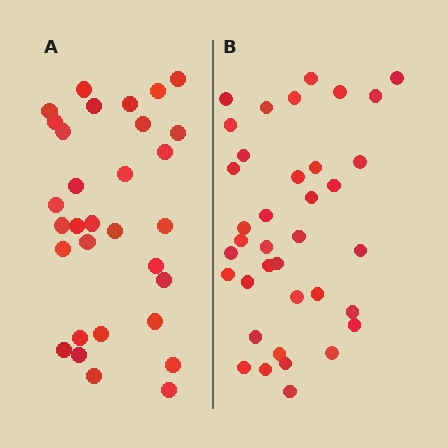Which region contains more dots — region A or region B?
Region B (the right region) has more dots.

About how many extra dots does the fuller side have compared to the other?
Region B has about 6 more dots than region A.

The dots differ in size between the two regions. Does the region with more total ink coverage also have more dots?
No. Region A has more total ink coverage because its dots are larger, but region B actually contains more individual dots. Total area can be misleading — the number of items is what matters here.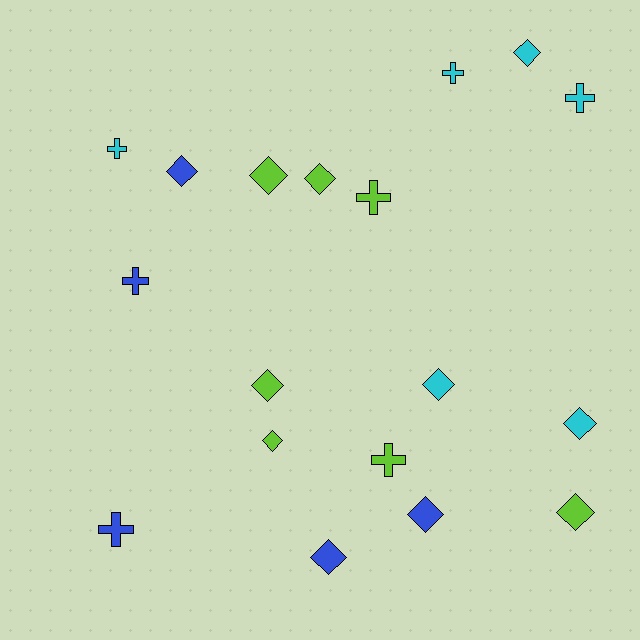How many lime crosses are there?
There are 2 lime crosses.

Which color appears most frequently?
Lime, with 7 objects.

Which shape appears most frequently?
Diamond, with 11 objects.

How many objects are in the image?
There are 18 objects.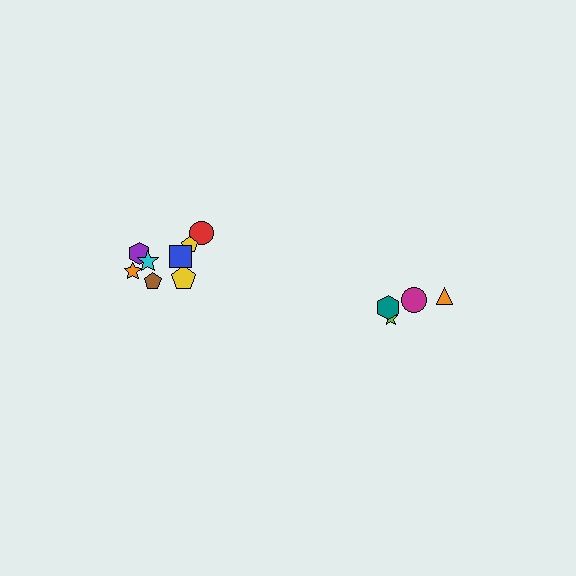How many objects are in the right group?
There are 4 objects.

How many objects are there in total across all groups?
There are 12 objects.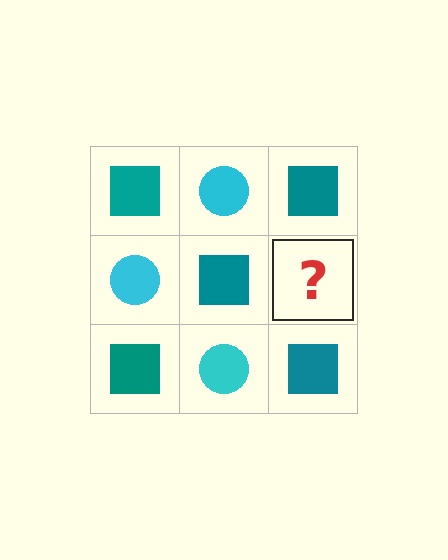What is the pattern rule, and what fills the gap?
The rule is that it alternates teal square and cyan circle in a checkerboard pattern. The gap should be filled with a cyan circle.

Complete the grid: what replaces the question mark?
The question mark should be replaced with a cyan circle.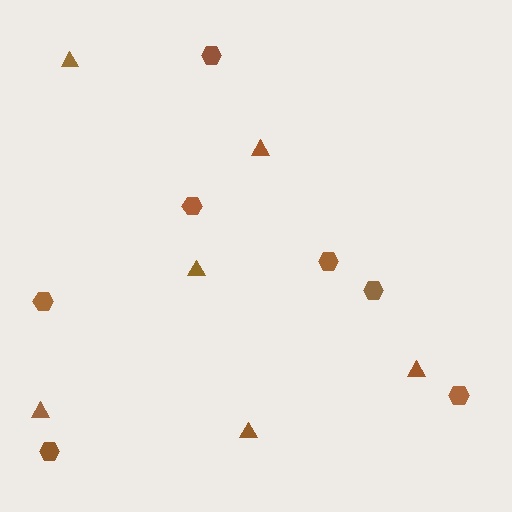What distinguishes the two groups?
There are 2 groups: one group of hexagons (7) and one group of triangles (6).